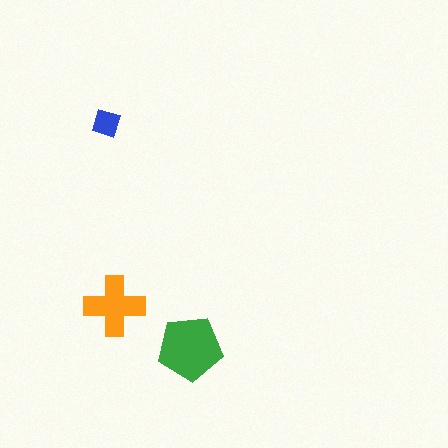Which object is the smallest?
The blue diamond.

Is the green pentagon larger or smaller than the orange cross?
Larger.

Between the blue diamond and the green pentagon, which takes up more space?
The green pentagon.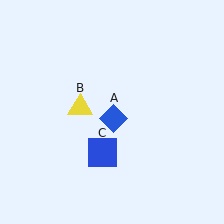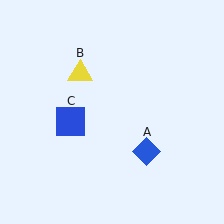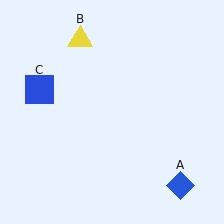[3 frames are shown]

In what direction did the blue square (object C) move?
The blue square (object C) moved up and to the left.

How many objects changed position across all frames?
3 objects changed position: blue diamond (object A), yellow triangle (object B), blue square (object C).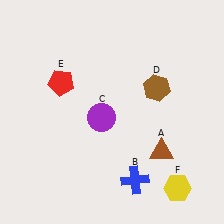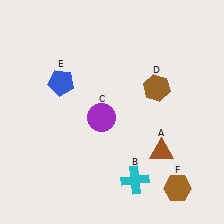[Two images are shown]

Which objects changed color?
B changed from blue to cyan. E changed from red to blue. F changed from yellow to brown.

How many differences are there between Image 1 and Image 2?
There are 3 differences between the two images.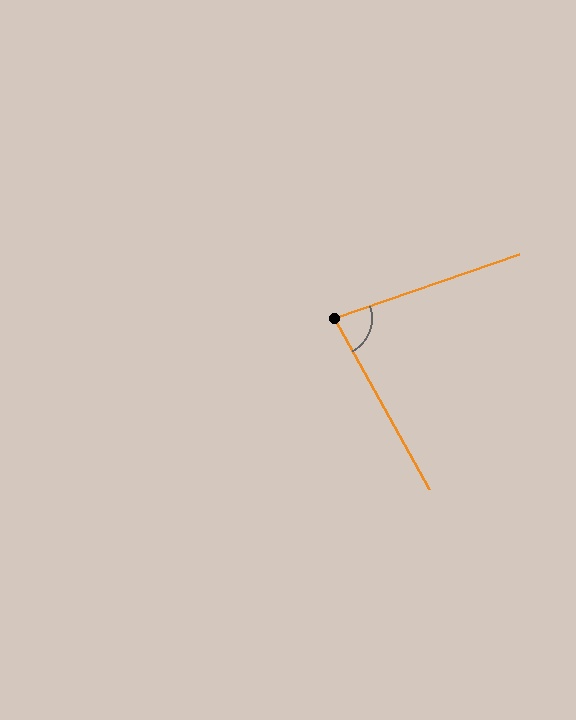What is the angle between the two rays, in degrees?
Approximately 80 degrees.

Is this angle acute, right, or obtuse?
It is acute.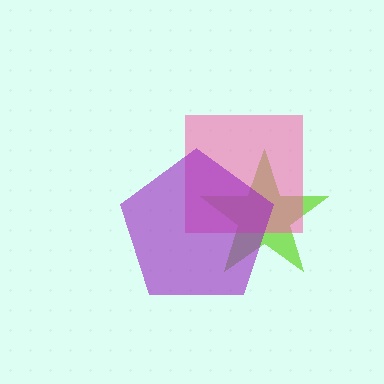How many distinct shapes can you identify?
There are 3 distinct shapes: a lime star, a pink square, a purple pentagon.